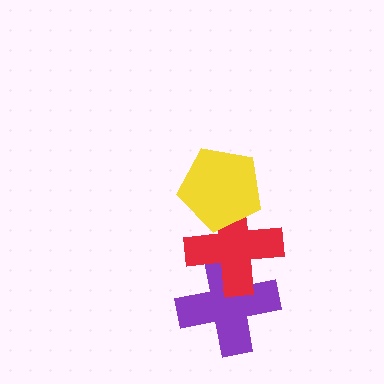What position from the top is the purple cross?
The purple cross is 3rd from the top.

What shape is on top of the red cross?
The yellow pentagon is on top of the red cross.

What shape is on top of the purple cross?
The red cross is on top of the purple cross.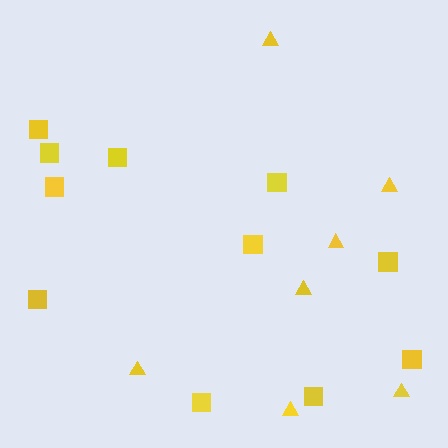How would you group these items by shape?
There are 2 groups: one group of squares (11) and one group of triangles (7).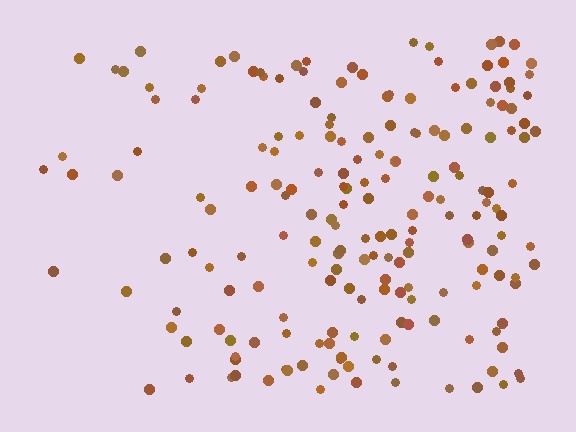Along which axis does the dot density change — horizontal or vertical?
Horizontal.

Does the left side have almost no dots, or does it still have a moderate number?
Still a moderate number, just noticeably fewer than the right.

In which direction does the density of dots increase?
From left to right, with the right side densest.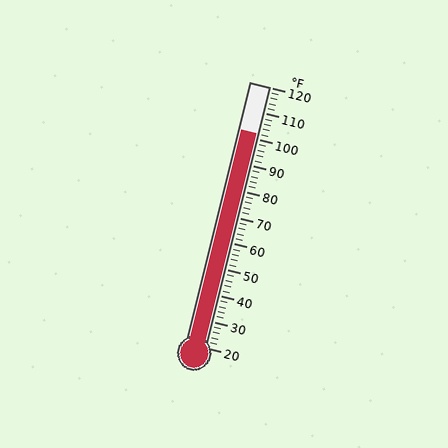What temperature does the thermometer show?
The thermometer shows approximately 102°F.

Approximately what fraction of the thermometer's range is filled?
The thermometer is filled to approximately 80% of its range.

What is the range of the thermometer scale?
The thermometer scale ranges from 20°F to 120°F.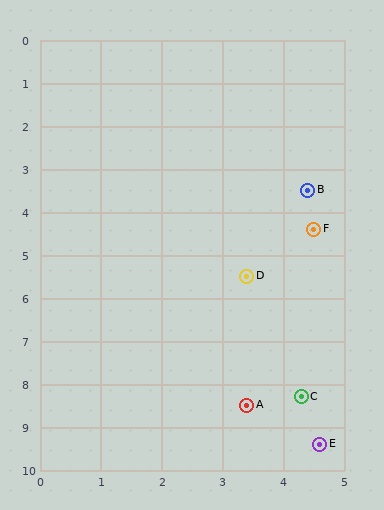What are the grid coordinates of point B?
Point B is at approximately (4.4, 3.5).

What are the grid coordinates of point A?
Point A is at approximately (3.4, 8.5).